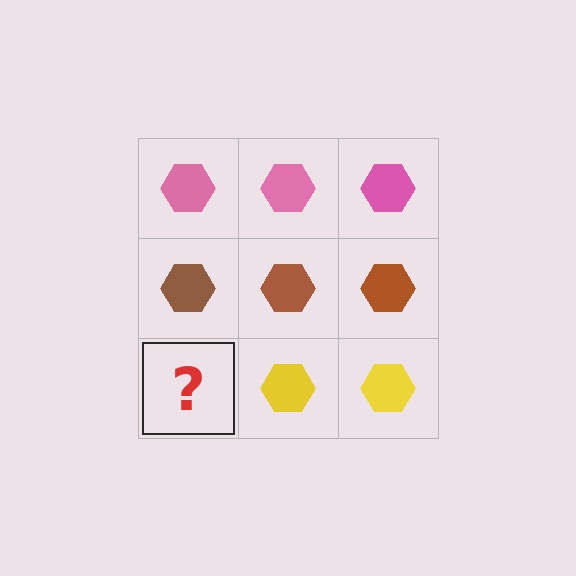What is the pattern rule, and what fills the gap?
The rule is that each row has a consistent color. The gap should be filled with a yellow hexagon.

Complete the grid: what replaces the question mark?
The question mark should be replaced with a yellow hexagon.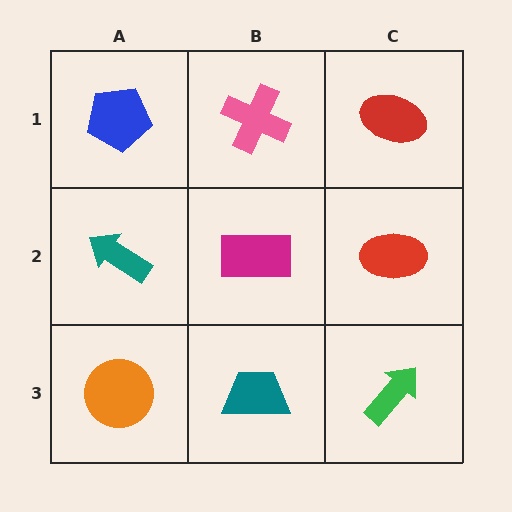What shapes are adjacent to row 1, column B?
A magenta rectangle (row 2, column B), a blue pentagon (row 1, column A), a red ellipse (row 1, column C).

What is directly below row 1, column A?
A teal arrow.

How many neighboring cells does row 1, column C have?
2.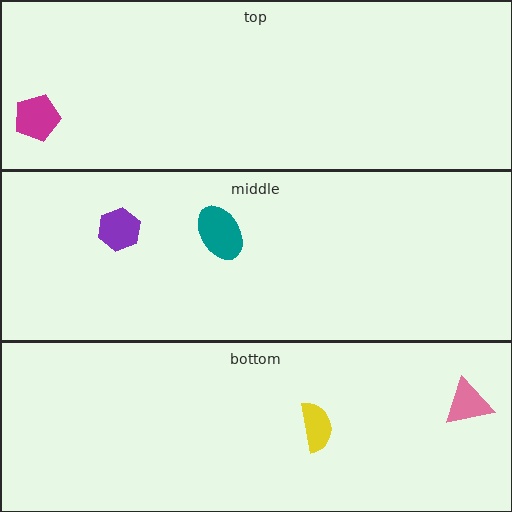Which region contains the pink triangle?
The bottom region.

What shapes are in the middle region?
The purple hexagon, the teal ellipse.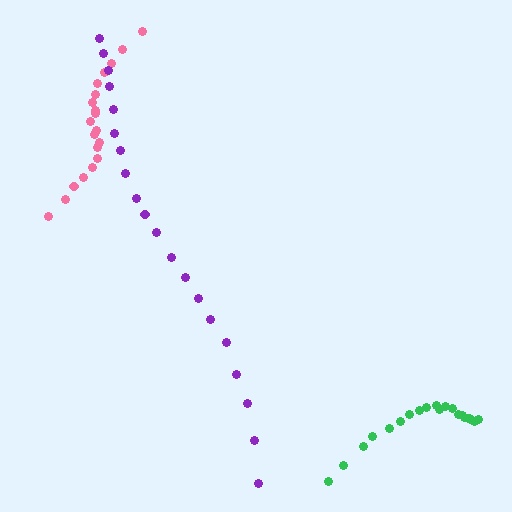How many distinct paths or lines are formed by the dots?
There are 3 distinct paths.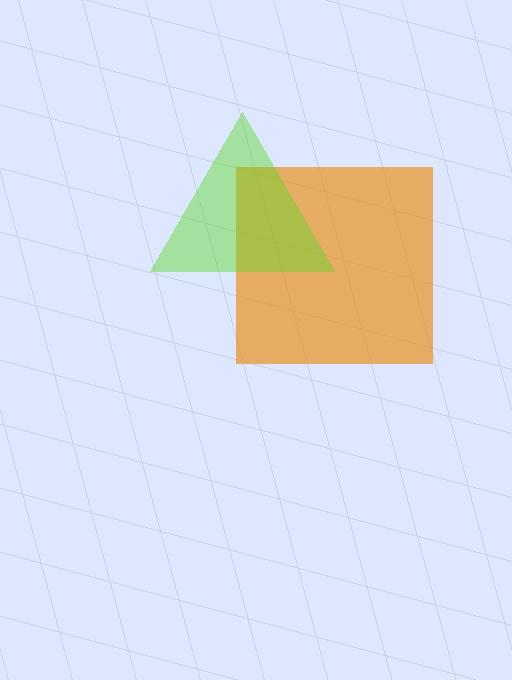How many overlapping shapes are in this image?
There are 2 overlapping shapes in the image.